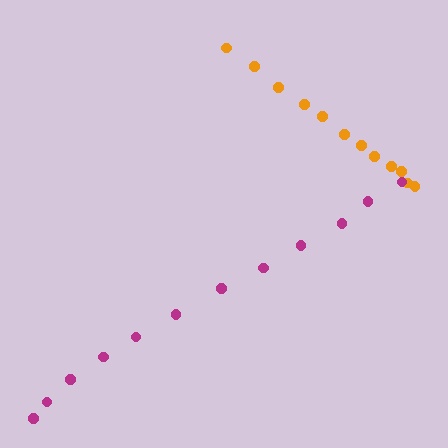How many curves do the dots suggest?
There are 2 distinct paths.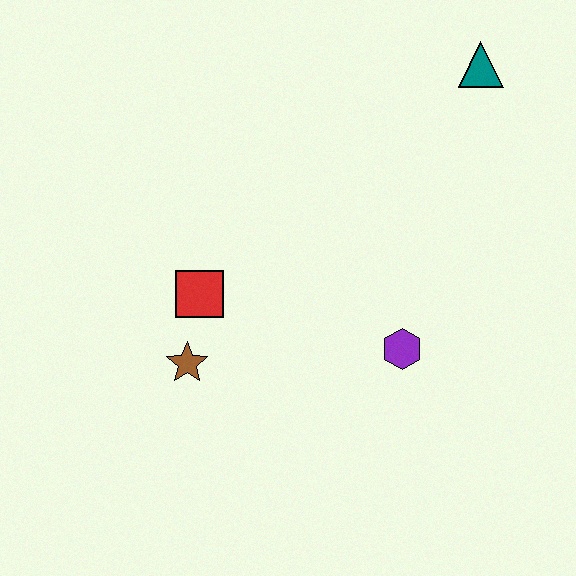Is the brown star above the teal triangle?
No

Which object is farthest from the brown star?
The teal triangle is farthest from the brown star.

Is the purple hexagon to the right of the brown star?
Yes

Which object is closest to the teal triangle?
The purple hexagon is closest to the teal triangle.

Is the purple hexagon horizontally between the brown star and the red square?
No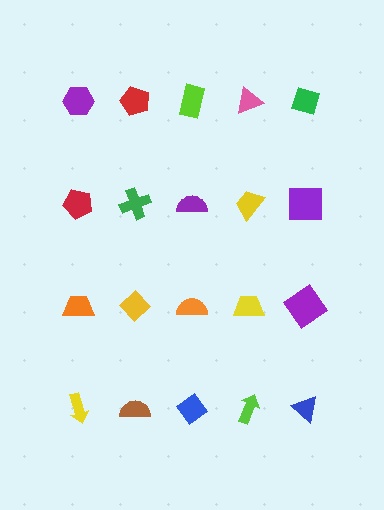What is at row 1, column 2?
A red pentagon.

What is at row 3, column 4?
A yellow trapezoid.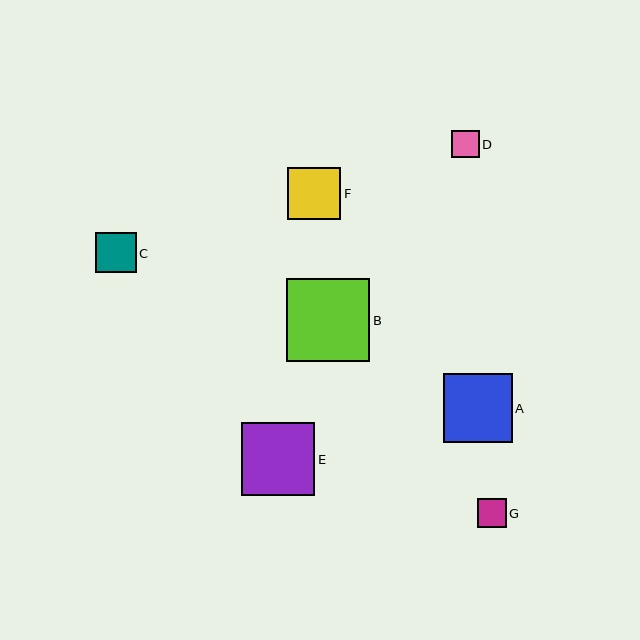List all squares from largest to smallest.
From largest to smallest: B, E, A, F, C, G, D.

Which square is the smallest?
Square D is the smallest with a size of approximately 28 pixels.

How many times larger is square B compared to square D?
Square B is approximately 3.0 times the size of square D.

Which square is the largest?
Square B is the largest with a size of approximately 83 pixels.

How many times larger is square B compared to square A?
Square B is approximately 1.2 times the size of square A.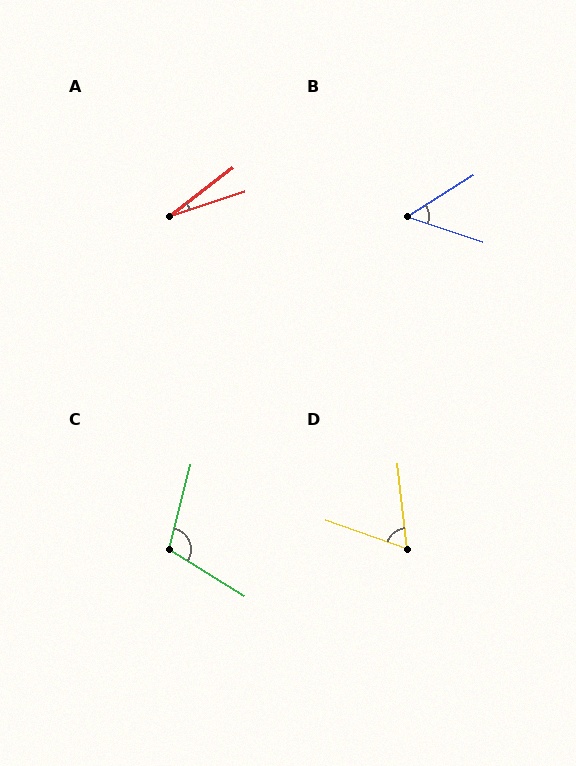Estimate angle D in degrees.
Approximately 64 degrees.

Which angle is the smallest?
A, at approximately 19 degrees.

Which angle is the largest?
C, at approximately 108 degrees.